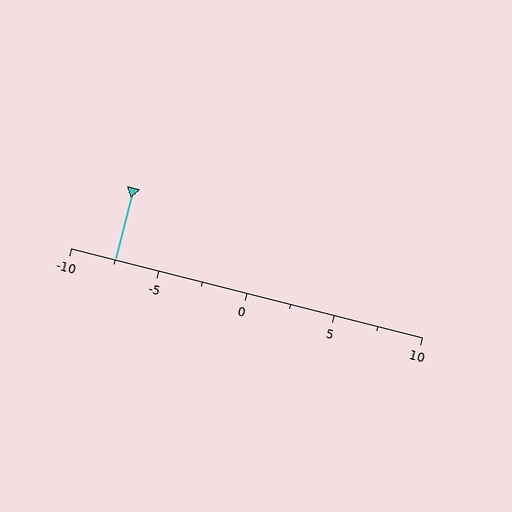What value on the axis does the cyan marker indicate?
The marker indicates approximately -7.5.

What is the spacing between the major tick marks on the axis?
The major ticks are spaced 5 apart.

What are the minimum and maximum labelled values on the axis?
The axis runs from -10 to 10.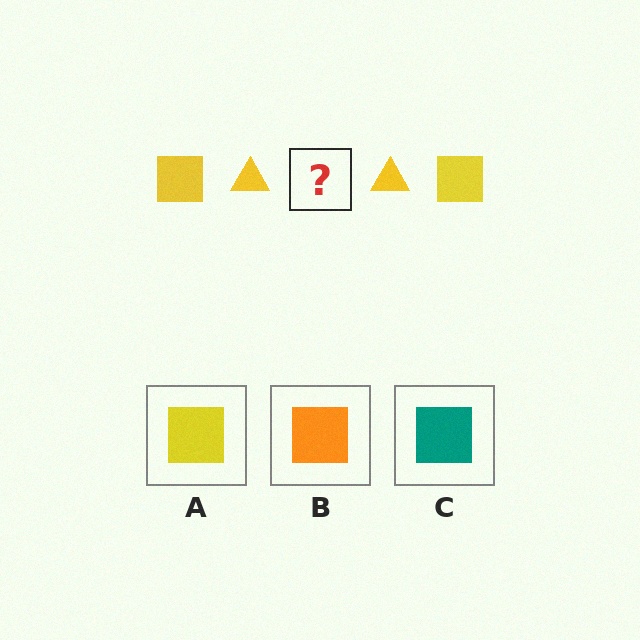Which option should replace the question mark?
Option A.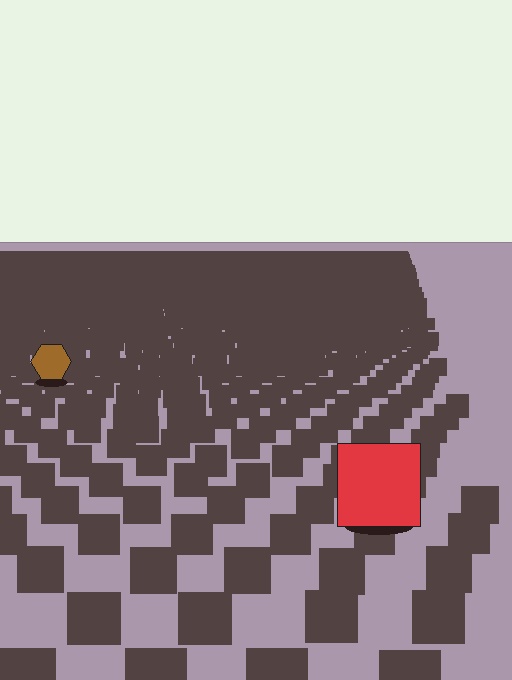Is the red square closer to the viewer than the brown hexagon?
Yes. The red square is closer — you can tell from the texture gradient: the ground texture is coarser near it.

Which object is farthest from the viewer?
The brown hexagon is farthest from the viewer. It appears smaller and the ground texture around it is denser.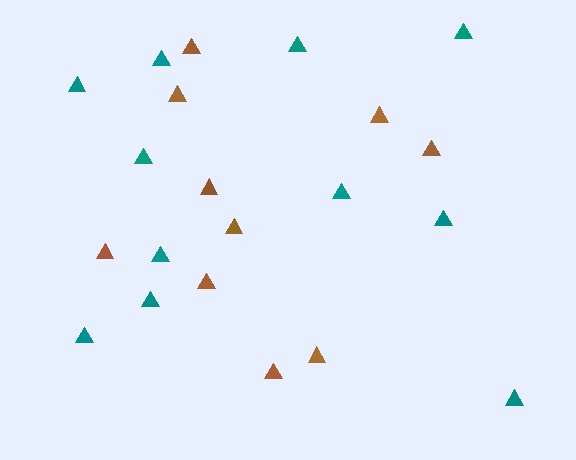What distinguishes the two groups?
There are 2 groups: one group of brown triangles (10) and one group of teal triangles (11).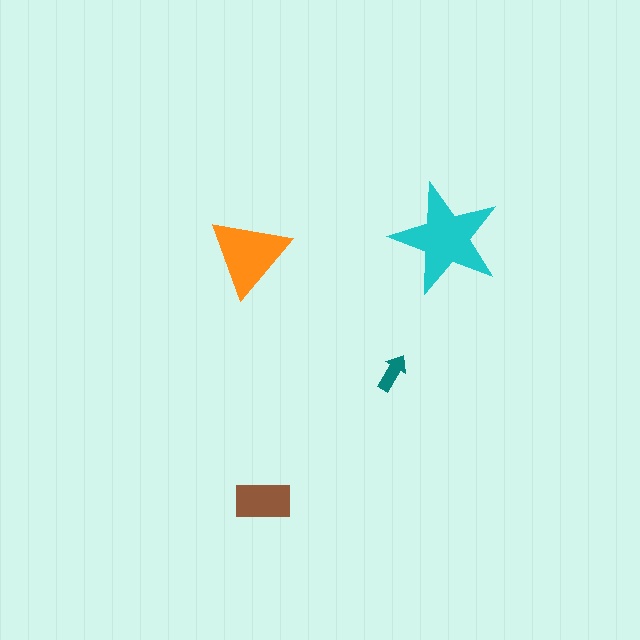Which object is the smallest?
The teal arrow.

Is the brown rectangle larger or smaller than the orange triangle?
Smaller.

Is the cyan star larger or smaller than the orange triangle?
Larger.